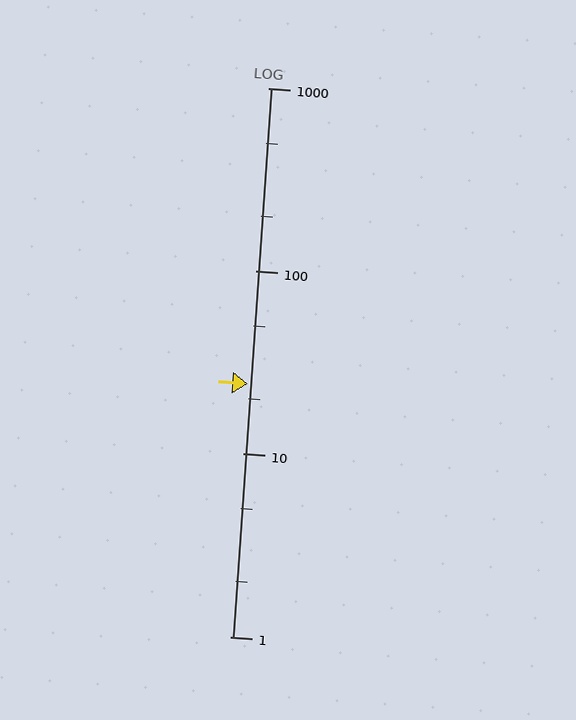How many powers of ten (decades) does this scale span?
The scale spans 3 decades, from 1 to 1000.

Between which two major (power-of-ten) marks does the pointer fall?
The pointer is between 10 and 100.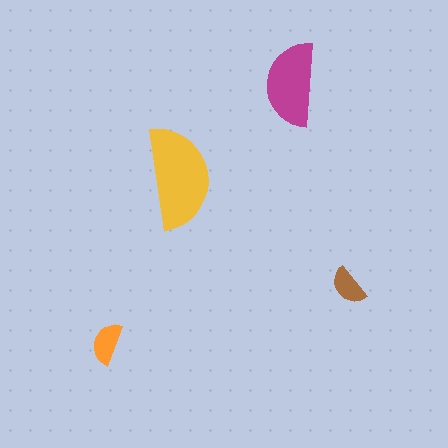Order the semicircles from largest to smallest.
the yellow one, the magenta one, the orange one, the brown one.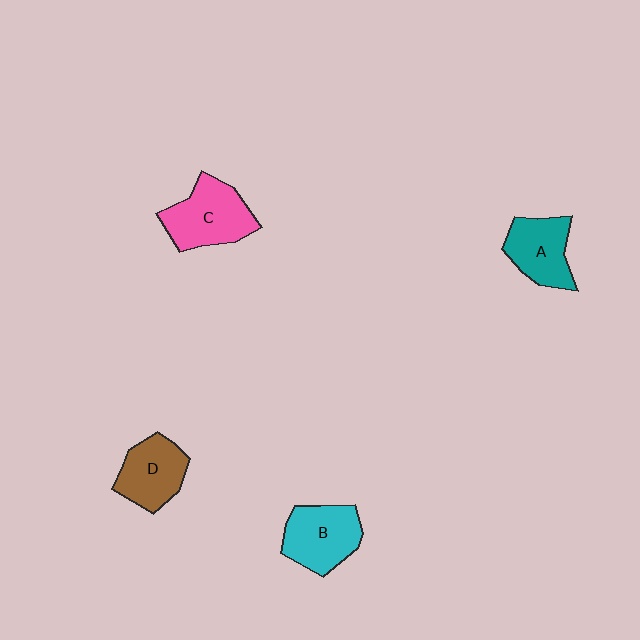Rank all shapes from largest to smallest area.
From largest to smallest: C (pink), B (cyan), D (brown), A (teal).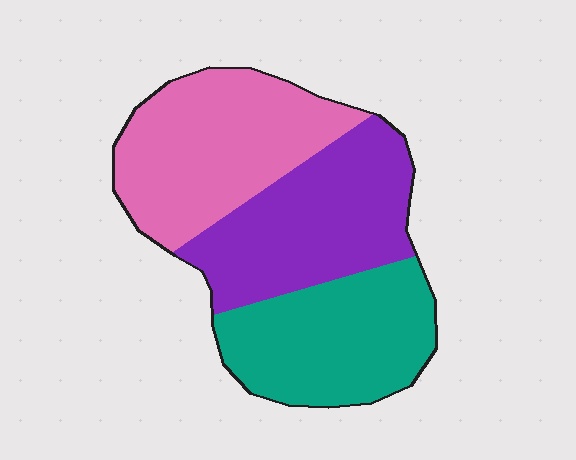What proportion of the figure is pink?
Pink takes up about one third (1/3) of the figure.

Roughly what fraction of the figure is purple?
Purple takes up about one third (1/3) of the figure.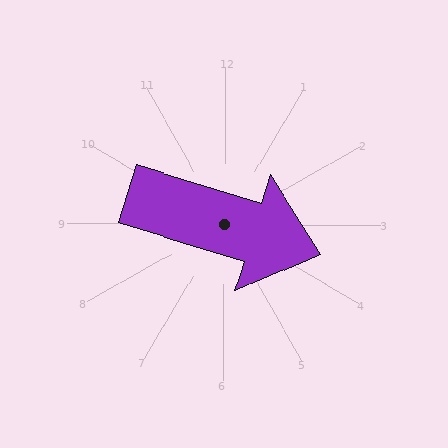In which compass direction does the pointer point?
East.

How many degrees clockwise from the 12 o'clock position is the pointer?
Approximately 107 degrees.